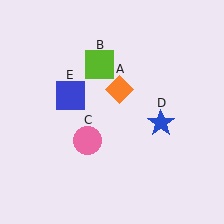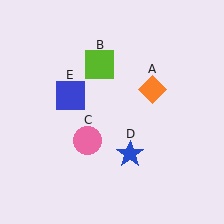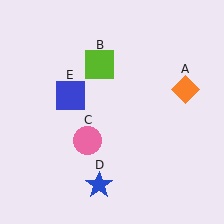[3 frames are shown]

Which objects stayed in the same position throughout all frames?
Lime square (object B) and pink circle (object C) and blue square (object E) remained stationary.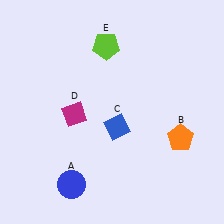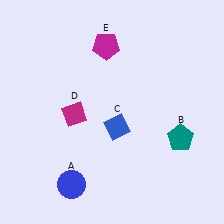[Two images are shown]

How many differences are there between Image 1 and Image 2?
There are 2 differences between the two images.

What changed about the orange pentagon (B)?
In Image 1, B is orange. In Image 2, it changed to teal.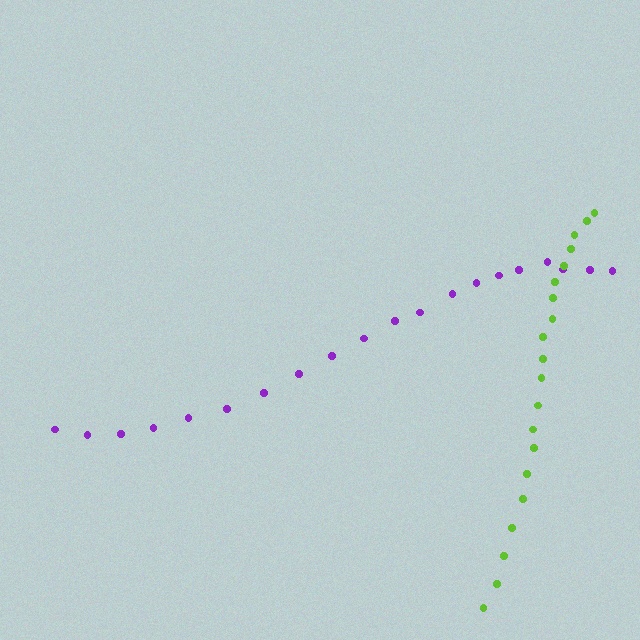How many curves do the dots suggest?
There are 2 distinct paths.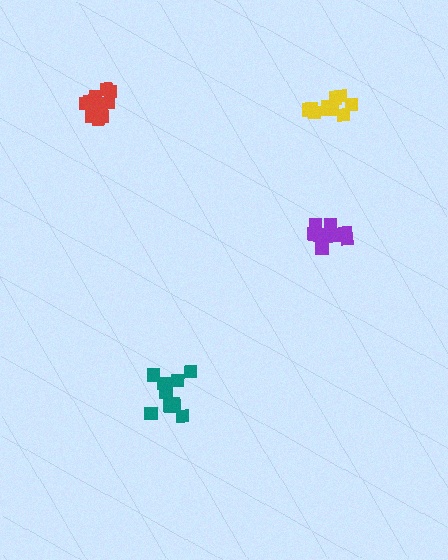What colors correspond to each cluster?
The clusters are colored: teal, yellow, red, purple.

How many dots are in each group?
Group 1: 10 dots, Group 2: 11 dots, Group 3: 12 dots, Group 4: 10 dots (43 total).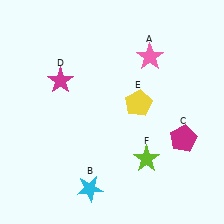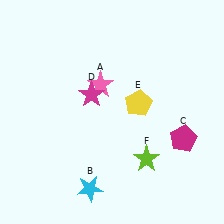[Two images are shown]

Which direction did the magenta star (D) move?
The magenta star (D) moved right.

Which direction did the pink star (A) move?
The pink star (A) moved left.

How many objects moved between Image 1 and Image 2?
2 objects moved between the two images.